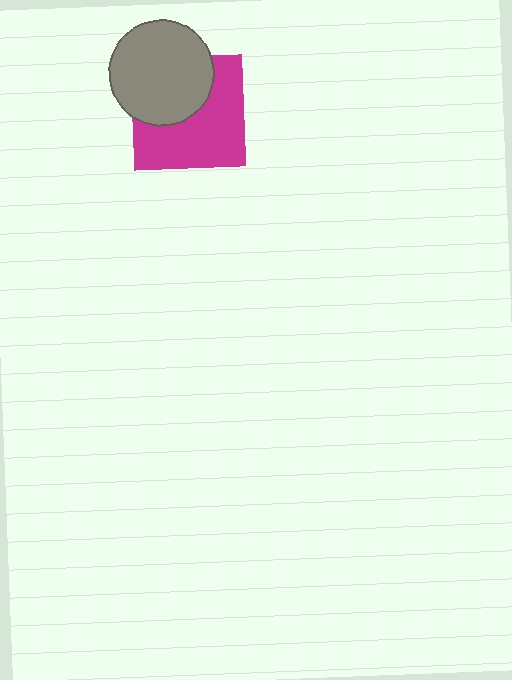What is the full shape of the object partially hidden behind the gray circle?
The partially hidden object is a magenta square.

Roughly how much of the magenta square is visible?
About half of it is visible (roughly 59%).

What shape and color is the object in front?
The object in front is a gray circle.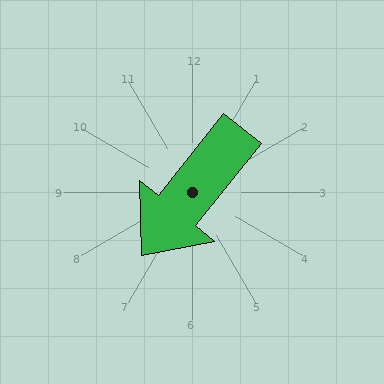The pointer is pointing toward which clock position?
Roughly 7 o'clock.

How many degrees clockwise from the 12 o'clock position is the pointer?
Approximately 218 degrees.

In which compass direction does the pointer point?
Southwest.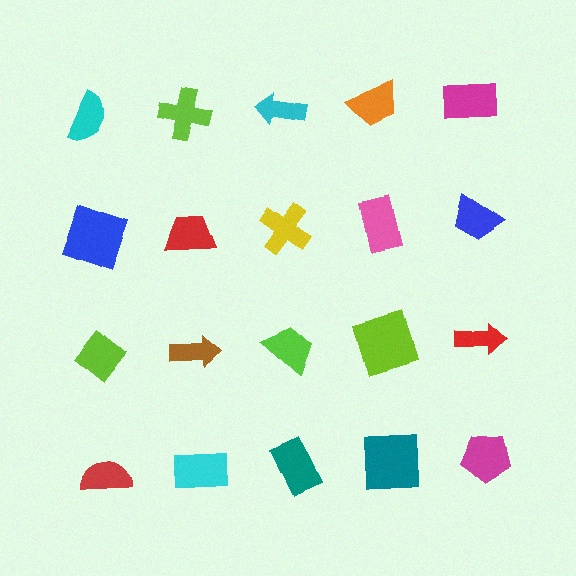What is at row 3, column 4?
A lime square.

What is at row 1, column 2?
A lime cross.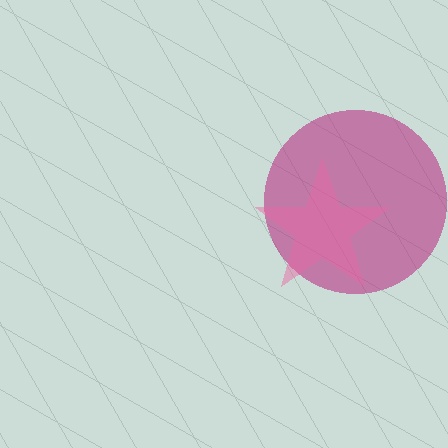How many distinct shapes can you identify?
There are 2 distinct shapes: a magenta circle, a pink star.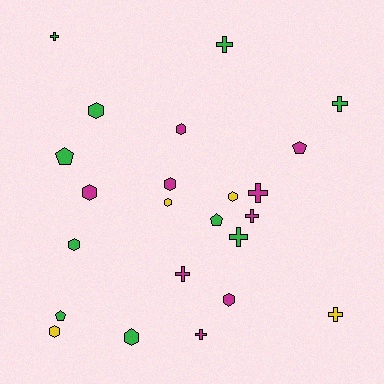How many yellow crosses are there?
There is 1 yellow cross.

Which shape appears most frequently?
Hexagon, with 10 objects.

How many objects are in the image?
There are 23 objects.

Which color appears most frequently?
Green, with 10 objects.